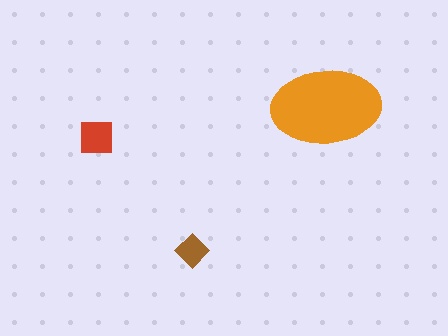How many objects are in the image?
There are 3 objects in the image.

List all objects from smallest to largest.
The brown diamond, the red square, the orange ellipse.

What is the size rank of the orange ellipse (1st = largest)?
1st.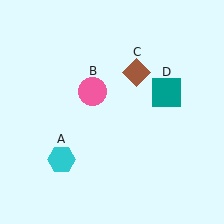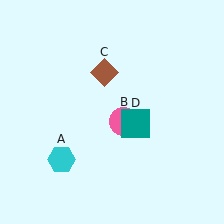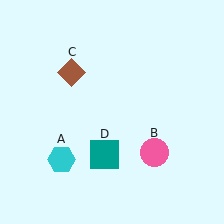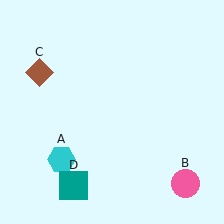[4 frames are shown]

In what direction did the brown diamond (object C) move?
The brown diamond (object C) moved left.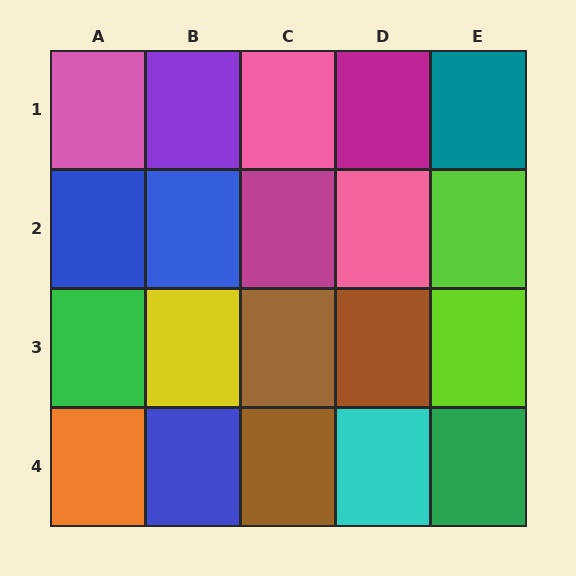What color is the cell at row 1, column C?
Pink.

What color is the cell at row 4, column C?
Brown.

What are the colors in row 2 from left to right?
Blue, blue, magenta, pink, lime.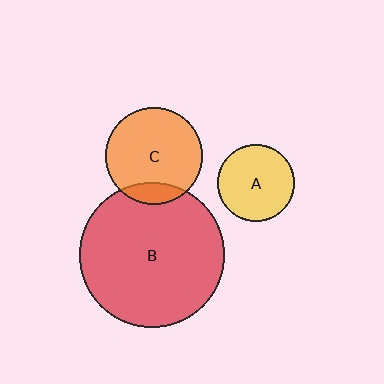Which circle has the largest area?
Circle B (red).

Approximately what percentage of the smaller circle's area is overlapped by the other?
Approximately 15%.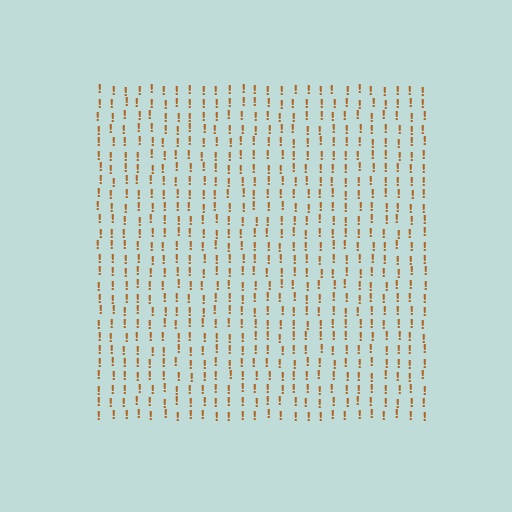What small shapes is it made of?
It is made of small exclamation marks.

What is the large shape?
The large shape is a square.